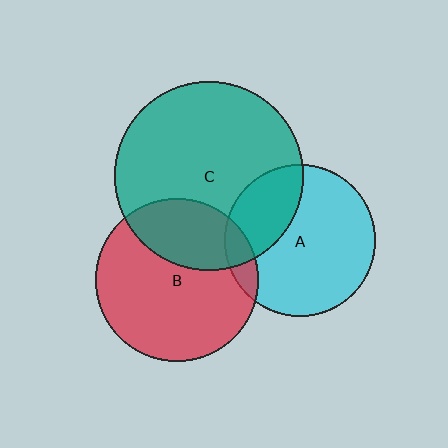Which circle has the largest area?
Circle C (teal).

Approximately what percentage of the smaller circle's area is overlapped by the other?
Approximately 10%.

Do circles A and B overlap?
Yes.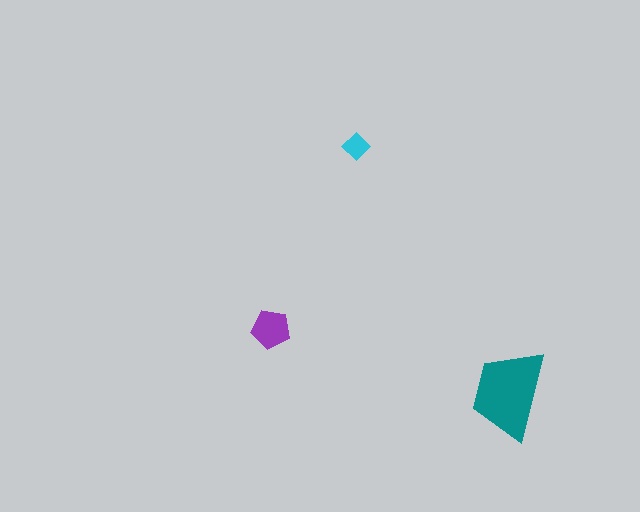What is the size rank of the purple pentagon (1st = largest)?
2nd.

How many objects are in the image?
There are 3 objects in the image.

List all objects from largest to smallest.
The teal trapezoid, the purple pentagon, the cyan diamond.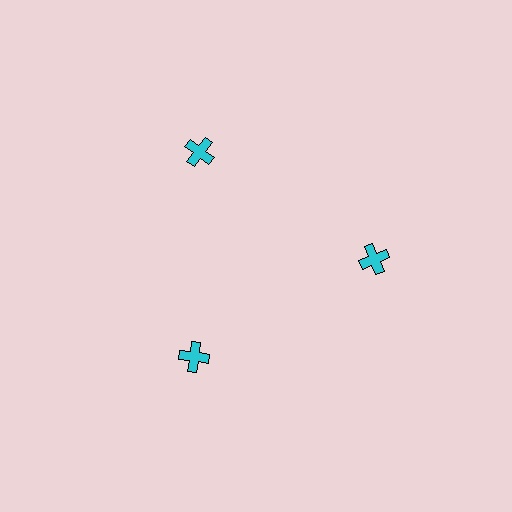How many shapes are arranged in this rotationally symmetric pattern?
There are 3 shapes, arranged in 3 groups of 1.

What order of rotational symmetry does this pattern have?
This pattern has 3-fold rotational symmetry.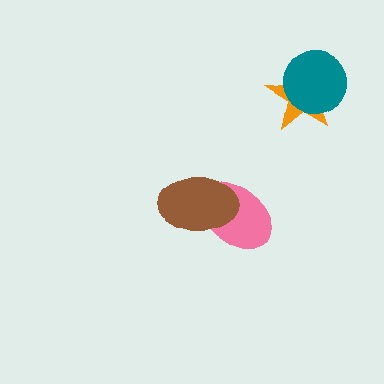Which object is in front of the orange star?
The teal circle is in front of the orange star.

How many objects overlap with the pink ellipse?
1 object overlaps with the pink ellipse.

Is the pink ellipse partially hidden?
Yes, it is partially covered by another shape.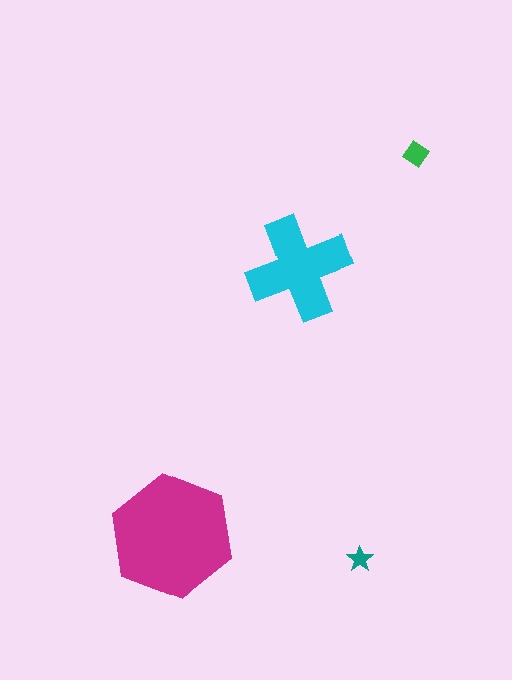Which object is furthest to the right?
The green diamond is rightmost.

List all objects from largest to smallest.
The magenta hexagon, the cyan cross, the green diamond, the teal star.